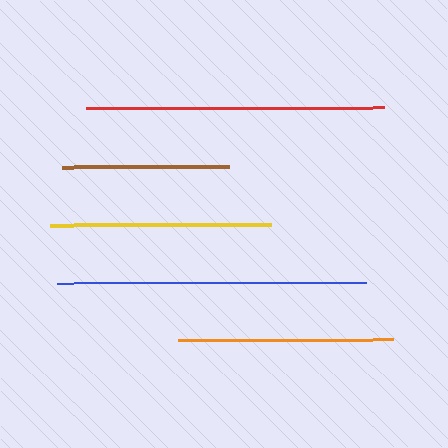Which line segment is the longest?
The blue line is the longest at approximately 309 pixels.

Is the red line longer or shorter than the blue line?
The blue line is longer than the red line.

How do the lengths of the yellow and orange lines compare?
The yellow and orange lines are approximately the same length.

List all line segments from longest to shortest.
From longest to shortest: blue, red, yellow, orange, brown.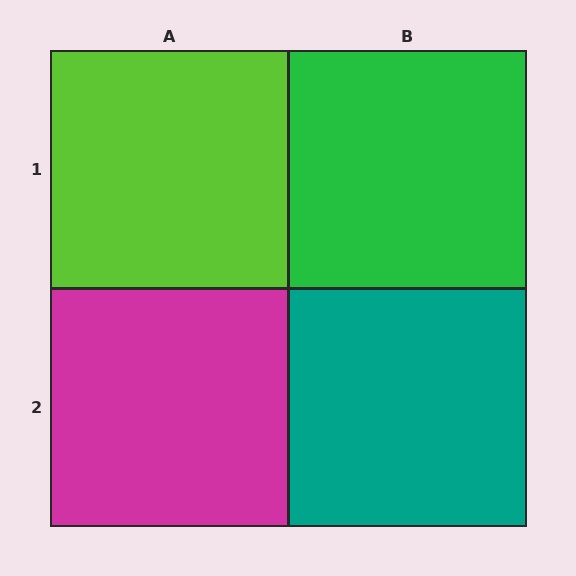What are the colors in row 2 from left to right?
Magenta, teal.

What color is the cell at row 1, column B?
Green.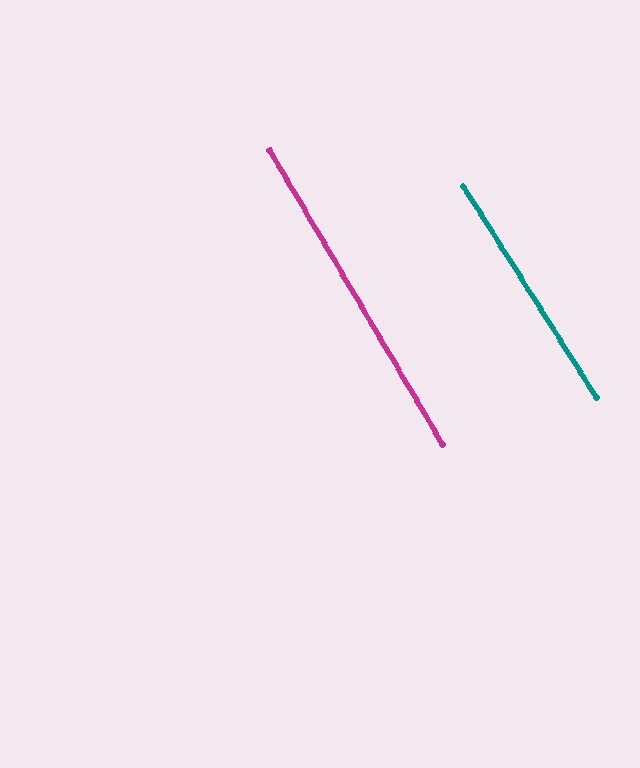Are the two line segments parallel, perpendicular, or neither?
Parallel — their directions differ by only 1.4°.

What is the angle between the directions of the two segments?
Approximately 1 degree.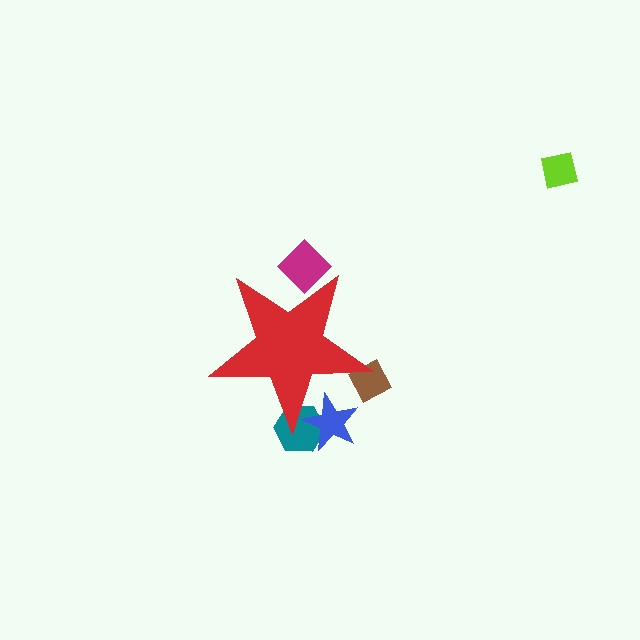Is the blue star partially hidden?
Yes, the blue star is partially hidden behind the red star.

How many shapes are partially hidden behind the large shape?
4 shapes are partially hidden.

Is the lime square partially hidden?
No, the lime square is fully visible.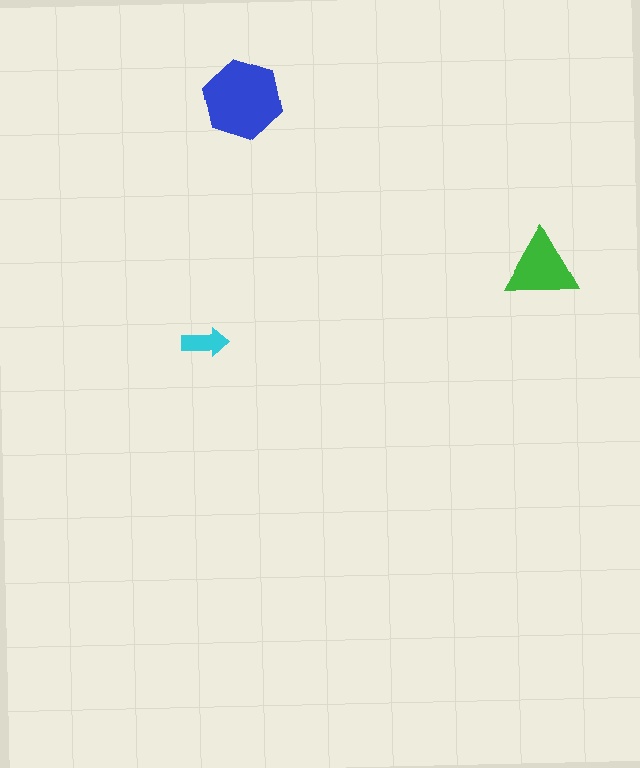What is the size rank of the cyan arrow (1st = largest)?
3rd.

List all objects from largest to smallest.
The blue hexagon, the green triangle, the cyan arrow.